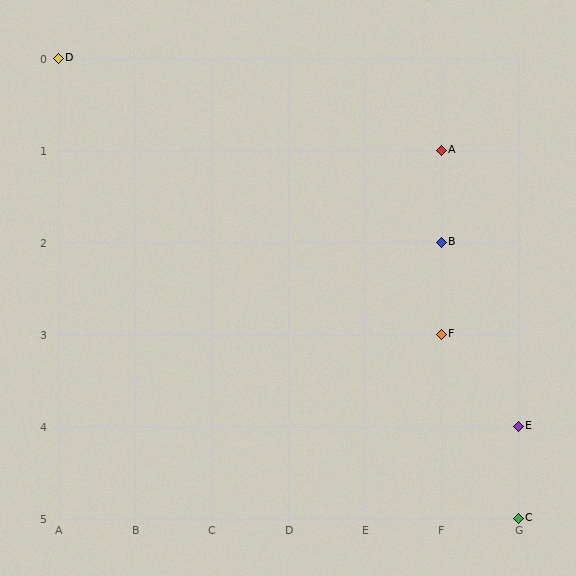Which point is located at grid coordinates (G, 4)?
Point E is at (G, 4).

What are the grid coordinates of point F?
Point F is at grid coordinates (F, 3).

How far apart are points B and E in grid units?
Points B and E are 1 column and 2 rows apart (about 2.2 grid units diagonally).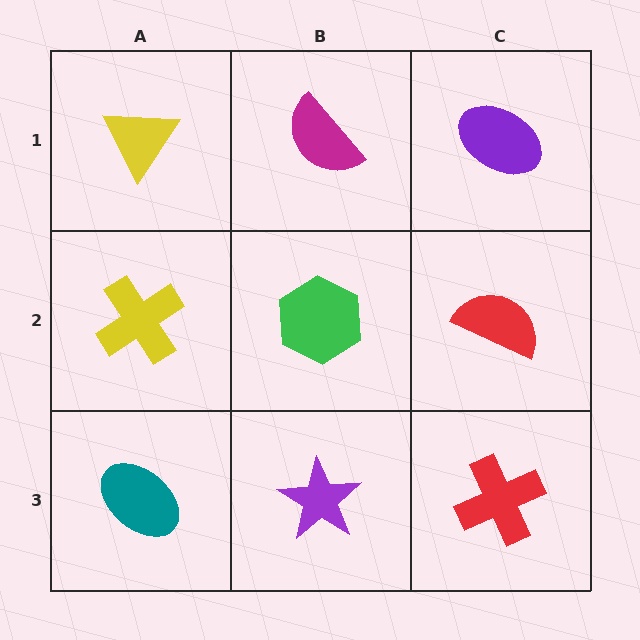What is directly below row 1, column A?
A yellow cross.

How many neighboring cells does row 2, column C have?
3.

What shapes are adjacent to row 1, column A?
A yellow cross (row 2, column A), a magenta semicircle (row 1, column B).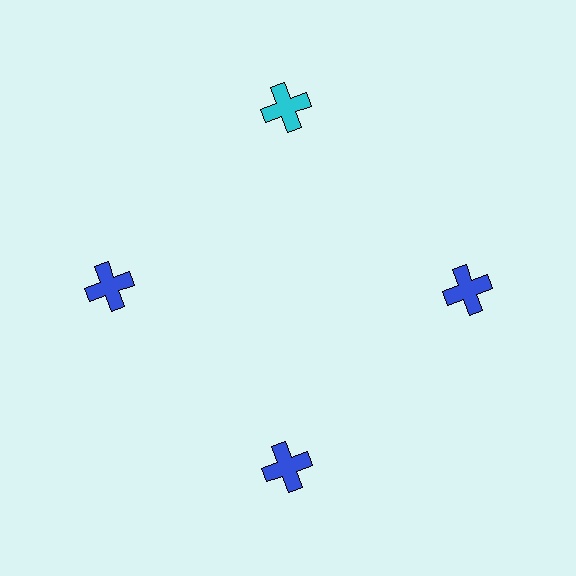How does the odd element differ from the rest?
It has a different color: cyan instead of blue.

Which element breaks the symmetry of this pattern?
The cyan cross at roughly the 12 o'clock position breaks the symmetry. All other shapes are blue crosses.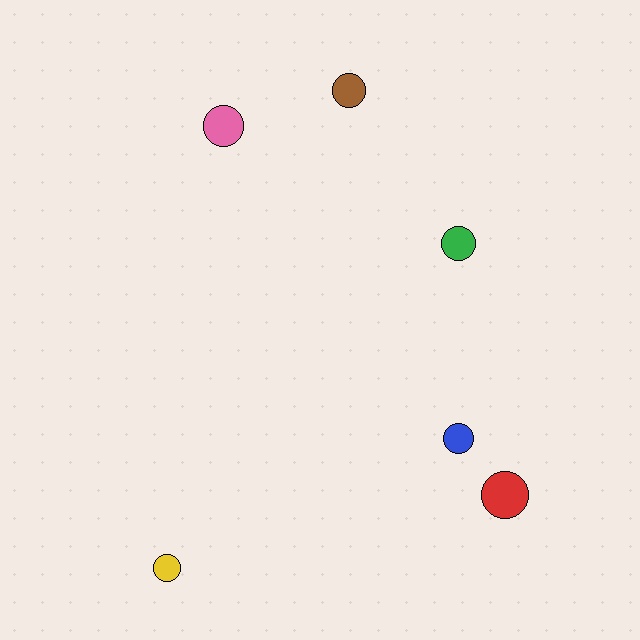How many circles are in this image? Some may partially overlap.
There are 6 circles.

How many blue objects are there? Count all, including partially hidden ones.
There is 1 blue object.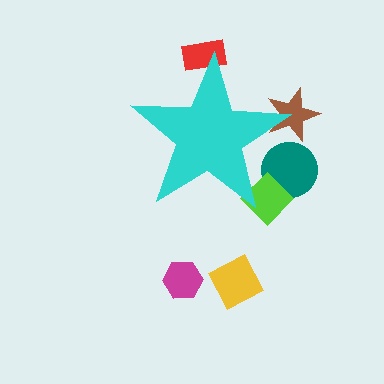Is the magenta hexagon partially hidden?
No, the magenta hexagon is fully visible.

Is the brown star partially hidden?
Yes, the brown star is partially hidden behind the cyan star.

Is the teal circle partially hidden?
Yes, the teal circle is partially hidden behind the cyan star.